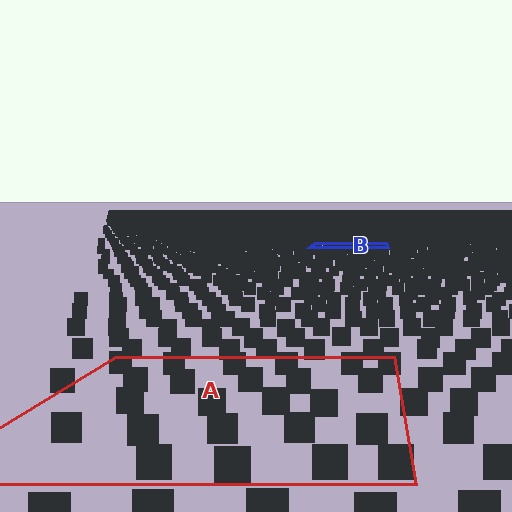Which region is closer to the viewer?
Region A is closer. The texture elements there are larger and more spread out.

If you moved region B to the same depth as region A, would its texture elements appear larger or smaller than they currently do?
They would appear larger. At a closer depth, the same texture elements are projected at a bigger on-screen size.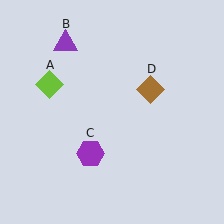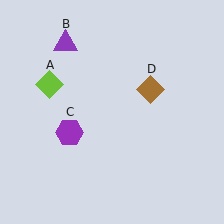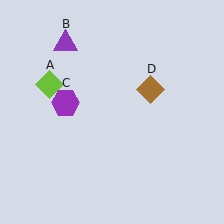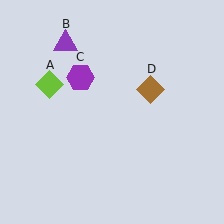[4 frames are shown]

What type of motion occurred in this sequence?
The purple hexagon (object C) rotated clockwise around the center of the scene.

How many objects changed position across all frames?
1 object changed position: purple hexagon (object C).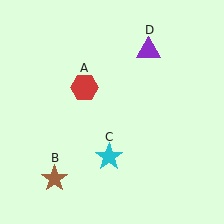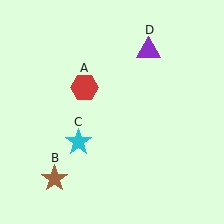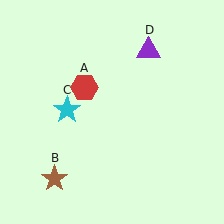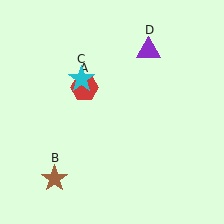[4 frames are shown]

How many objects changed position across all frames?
1 object changed position: cyan star (object C).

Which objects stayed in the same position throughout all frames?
Red hexagon (object A) and brown star (object B) and purple triangle (object D) remained stationary.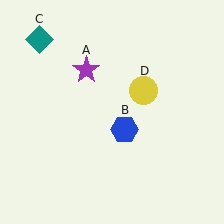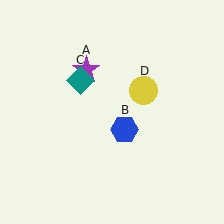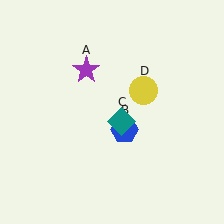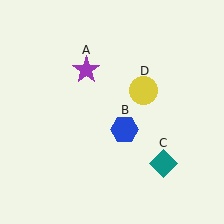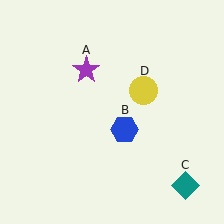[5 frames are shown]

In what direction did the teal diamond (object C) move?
The teal diamond (object C) moved down and to the right.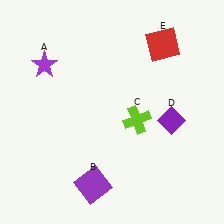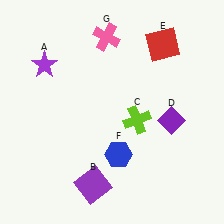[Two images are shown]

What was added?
A blue hexagon (F), a pink cross (G) were added in Image 2.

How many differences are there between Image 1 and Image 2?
There are 2 differences between the two images.